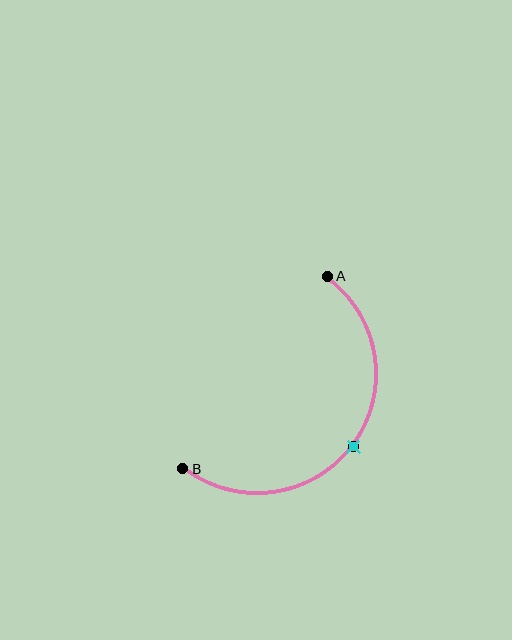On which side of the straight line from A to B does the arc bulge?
The arc bulges below and to the right of the straight line connecting A and B.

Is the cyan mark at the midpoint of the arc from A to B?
Yes. The cyan mark lies on the arc at equal arc-length from both A and B — it is the arc midpoint.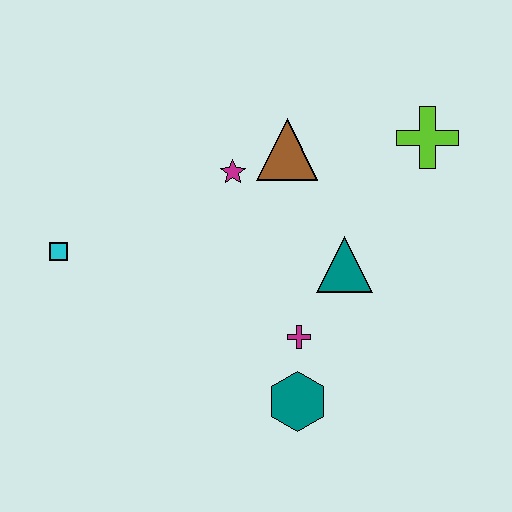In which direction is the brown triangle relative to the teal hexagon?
The brown triangle is above the teal hexagon.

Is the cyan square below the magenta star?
Yes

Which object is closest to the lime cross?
The brown triangle is closest to the lime cross.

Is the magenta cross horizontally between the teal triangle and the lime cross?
No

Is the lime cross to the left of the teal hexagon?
No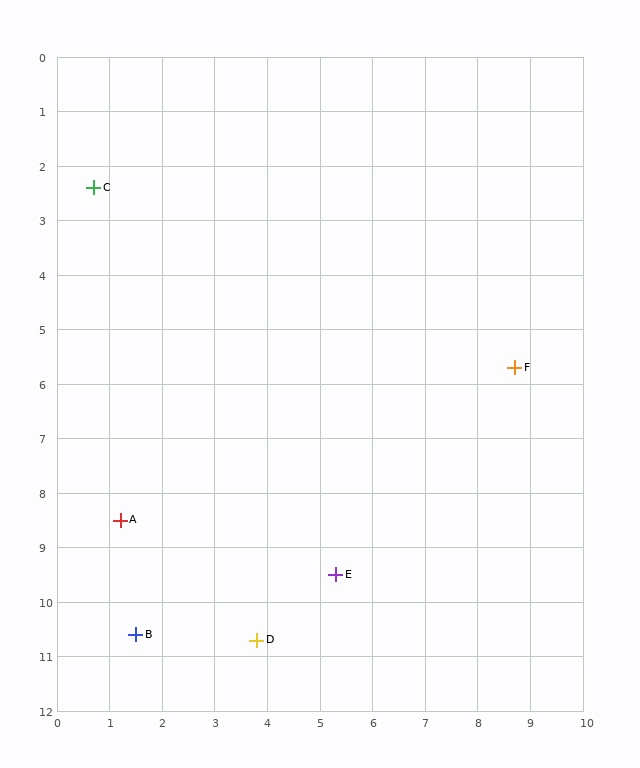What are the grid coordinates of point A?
Point A is at approximately (1.2, 8.5).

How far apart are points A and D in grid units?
Points A and D are about 3.4 grid units apart.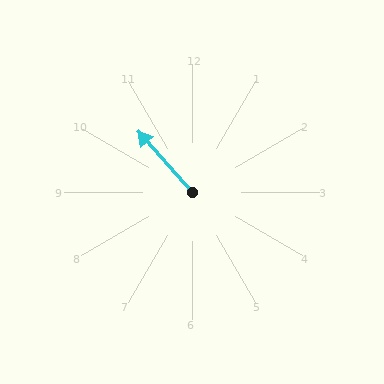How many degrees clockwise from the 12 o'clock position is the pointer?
Approximately 318 degrees.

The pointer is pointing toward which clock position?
Roughly 11 o'clock.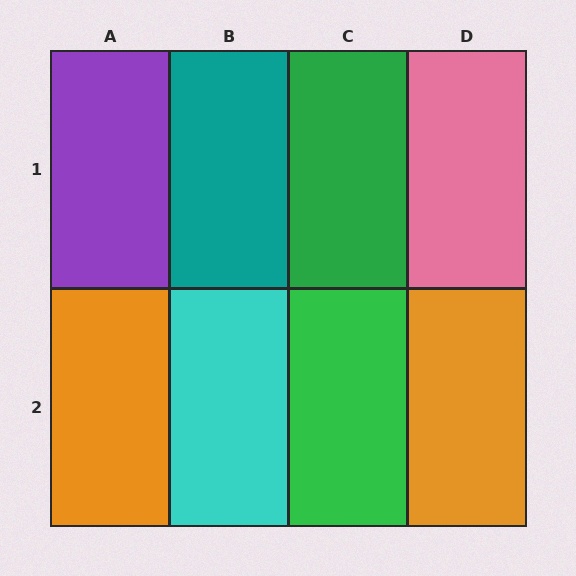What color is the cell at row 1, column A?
Purple.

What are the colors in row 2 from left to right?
Orange, cyan, green, orange.